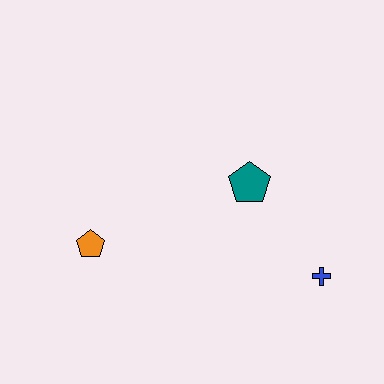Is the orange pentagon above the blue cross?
Yes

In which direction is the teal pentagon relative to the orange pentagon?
The teal pentagon is to the right of the orange pentagon.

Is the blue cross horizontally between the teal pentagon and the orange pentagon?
No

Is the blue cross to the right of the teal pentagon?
Yes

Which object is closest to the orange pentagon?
The teal pentagon is closest to the orange pentagon.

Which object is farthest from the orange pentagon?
The blue cross is farthest from the orange pentagon.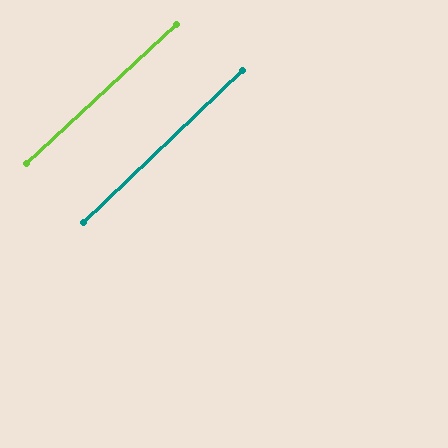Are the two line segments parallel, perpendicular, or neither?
Parallel — their directions differ by only 0.9°.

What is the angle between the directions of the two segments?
Approximately 1 degree.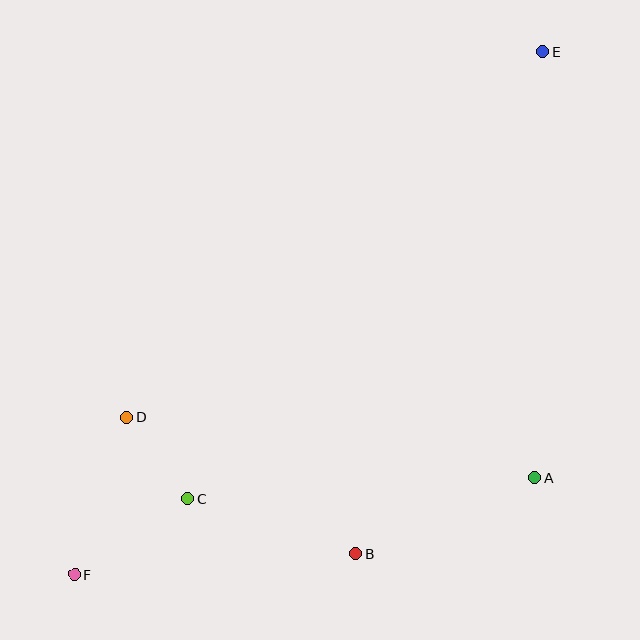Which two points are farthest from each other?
Points E and F are farthest from each other.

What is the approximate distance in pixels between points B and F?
The distance between B and F is approximately 281 pixels.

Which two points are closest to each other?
Points C and D are closest to each other.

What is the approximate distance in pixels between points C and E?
The distance between C and E is approximately 570 pixels.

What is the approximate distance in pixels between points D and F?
The distance between D and F is approximately 166 pixels.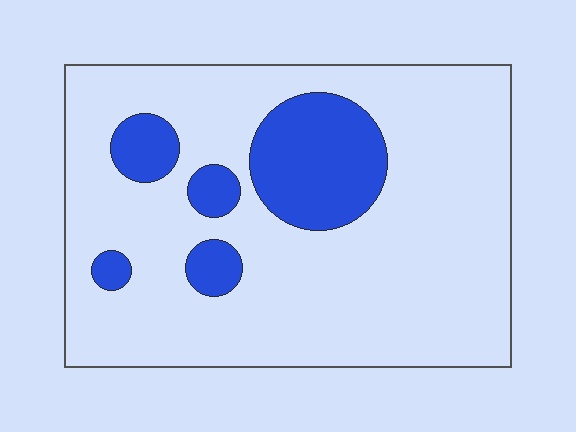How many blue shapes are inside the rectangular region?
5.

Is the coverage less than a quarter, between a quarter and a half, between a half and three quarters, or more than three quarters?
Less than a quarter.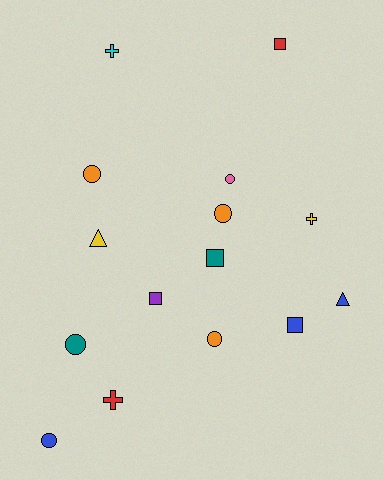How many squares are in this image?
There are 4 squares.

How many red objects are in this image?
There are 2 red objects.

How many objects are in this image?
There are 15 objects.